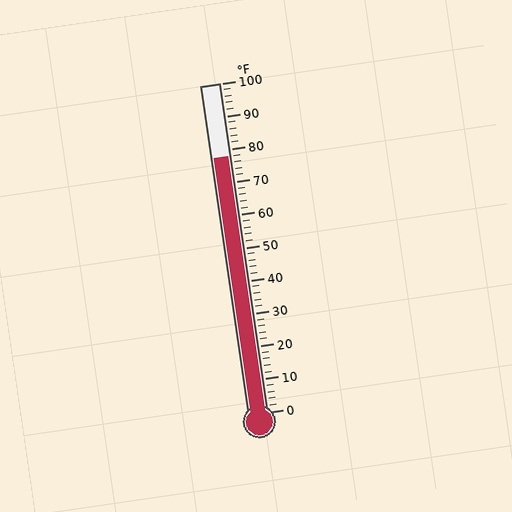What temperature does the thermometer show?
The thermometer shows approximately 78°F.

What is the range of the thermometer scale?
The thermometer scale ranges from 0°F to 100°F.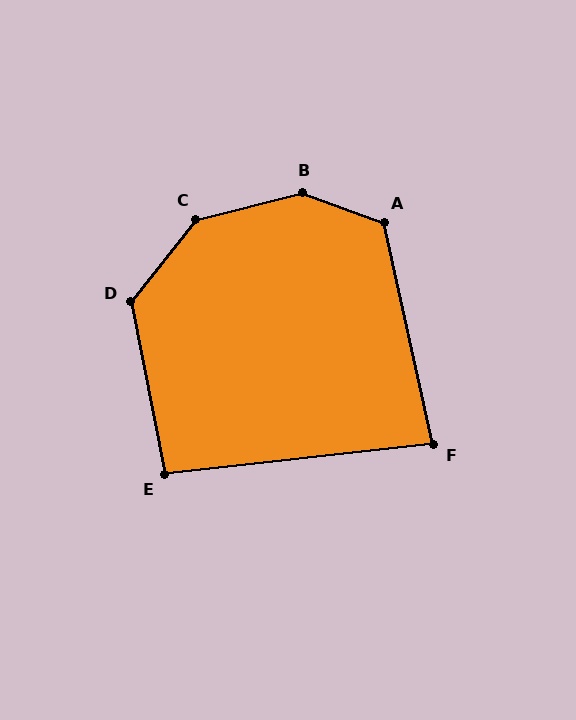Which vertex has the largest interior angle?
B, at approximately 146 degrees.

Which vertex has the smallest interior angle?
F, at approximately 84 degrees.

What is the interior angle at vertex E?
Approximately 95 degrees (approximately right).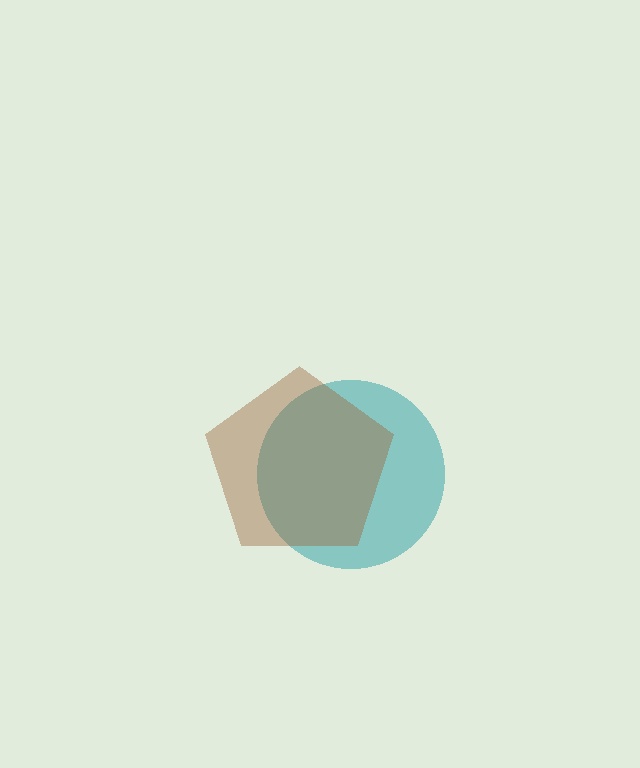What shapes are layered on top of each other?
The layered shapes are: a teal circle, a brown pentagon.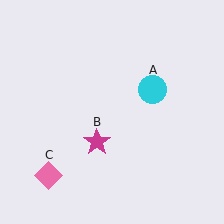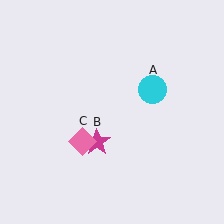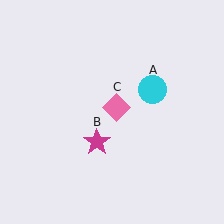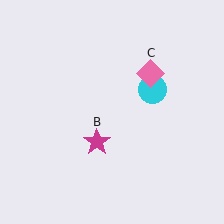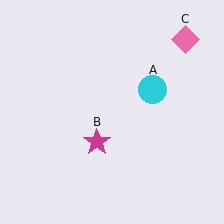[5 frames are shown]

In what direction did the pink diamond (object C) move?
The pink diamond (object C) moved up and to the right.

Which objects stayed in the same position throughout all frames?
Cyan circle (object A) and magenta star (object B) remained stationary.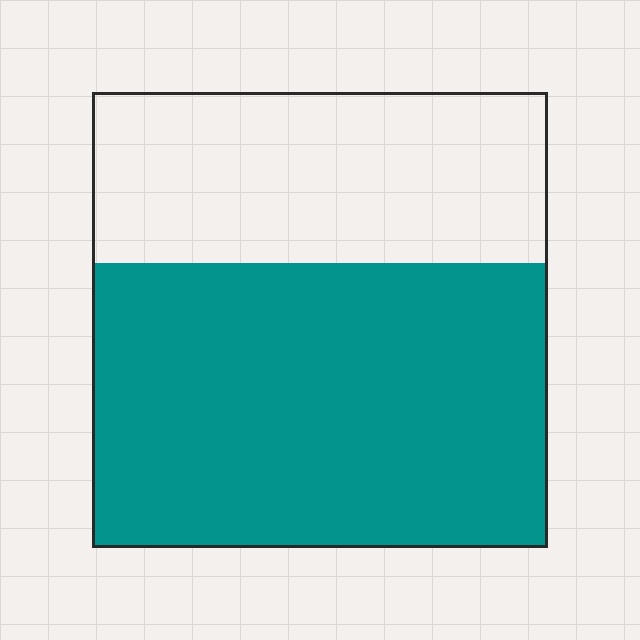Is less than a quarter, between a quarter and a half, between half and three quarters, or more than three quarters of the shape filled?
Between half and three quarters.